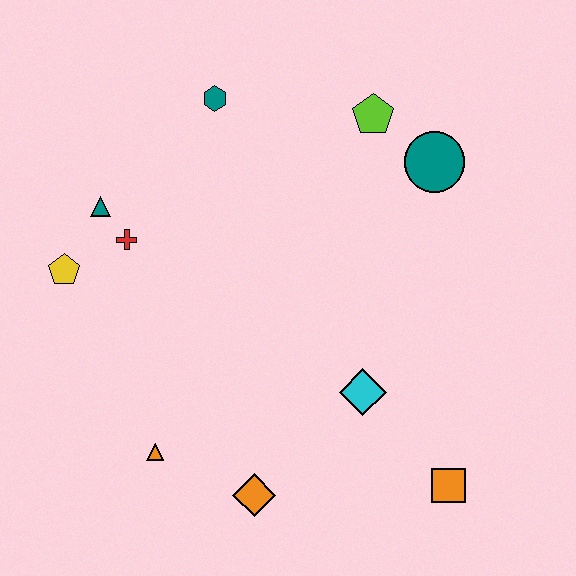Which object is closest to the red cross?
The teal triangle is closest to the red cross.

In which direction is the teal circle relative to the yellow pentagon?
The teal circle is to the right of the yellow pentagon.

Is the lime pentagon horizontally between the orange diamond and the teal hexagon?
No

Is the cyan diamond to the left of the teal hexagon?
No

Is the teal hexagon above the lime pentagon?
Yes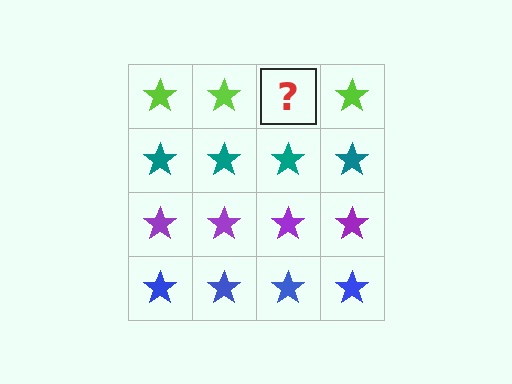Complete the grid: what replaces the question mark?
The question mark should be replaced with a lime star.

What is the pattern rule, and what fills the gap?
The rule is that each row has a consistent color. The gap should be filled with a lime star.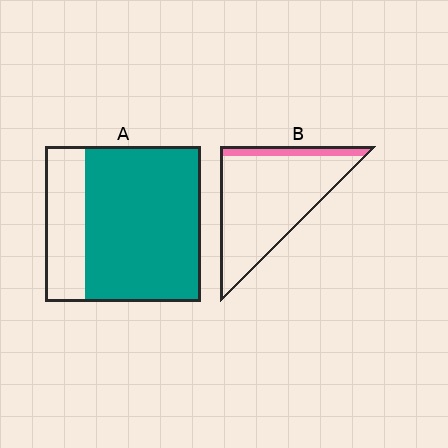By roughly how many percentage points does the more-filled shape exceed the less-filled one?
By roughly 60 percentage points (A over B).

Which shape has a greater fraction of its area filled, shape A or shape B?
Shape A.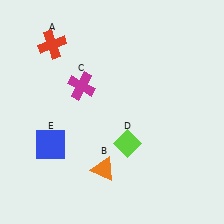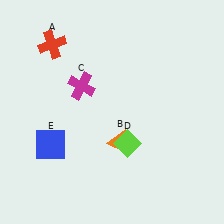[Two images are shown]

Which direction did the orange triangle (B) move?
The orange triangle (B) moved up.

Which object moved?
The orange triangle (B) moved up.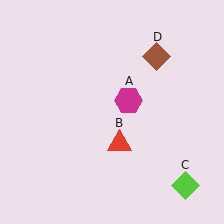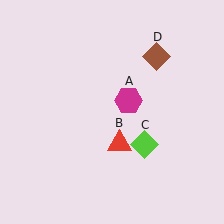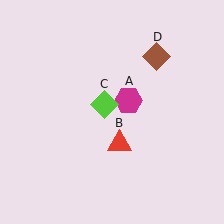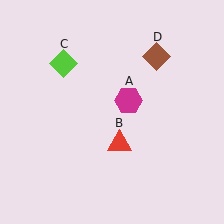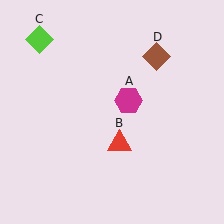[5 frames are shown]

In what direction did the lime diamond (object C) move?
The lime diamond (object C) moved up and to the left.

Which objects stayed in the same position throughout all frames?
Magenta hexagon (object A) and red triangle (object B) and brown diamond (object D) remained stationary.